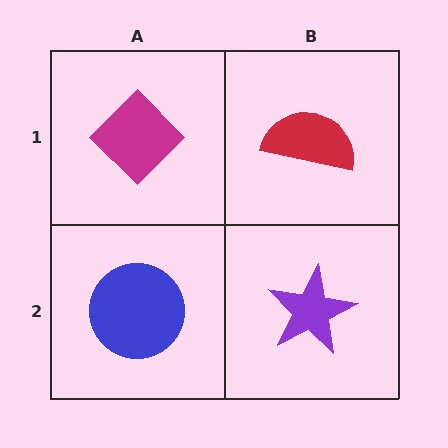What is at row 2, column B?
A purple star.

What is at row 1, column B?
A red semicircle.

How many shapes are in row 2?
2 shapes.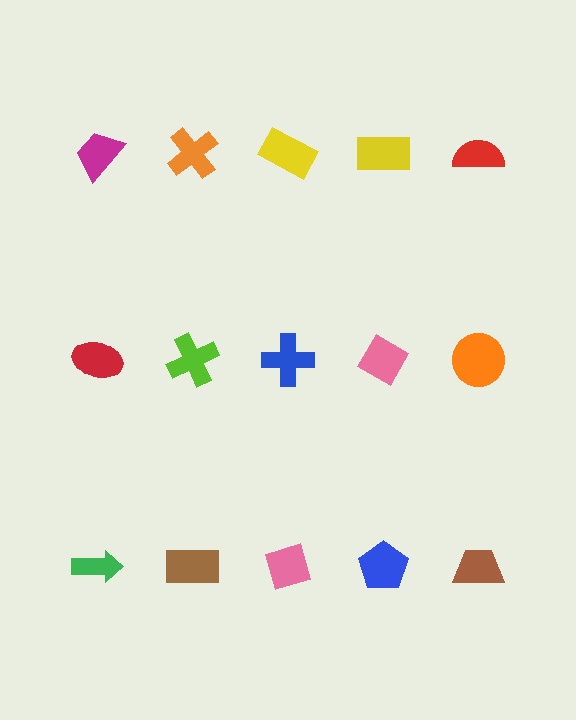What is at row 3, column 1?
A green arrow.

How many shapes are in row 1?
5 shapes.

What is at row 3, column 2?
A brown rectangle.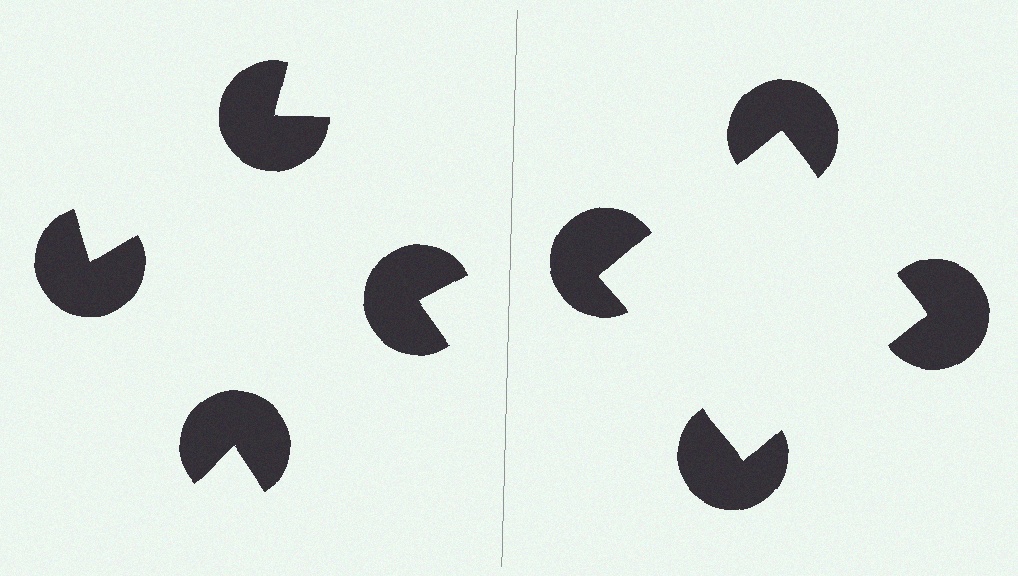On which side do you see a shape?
An illusory square appears on the right side. On the left side the wedge cuts are rotated, so no coherent shape forms.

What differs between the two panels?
The pac-man discs are positioned identically on both sides; only the wedge orientations differ. On the right they align to a square; on the left they are misaligned.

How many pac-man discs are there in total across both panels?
8 — 4 on each side.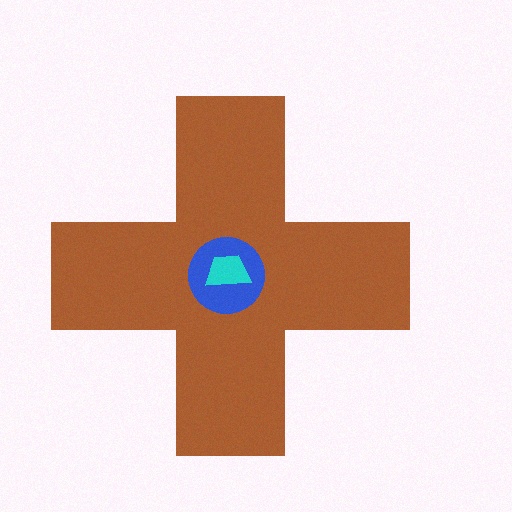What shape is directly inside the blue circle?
The cyan trapezoid.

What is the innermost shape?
The cyan trapezoid.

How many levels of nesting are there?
3.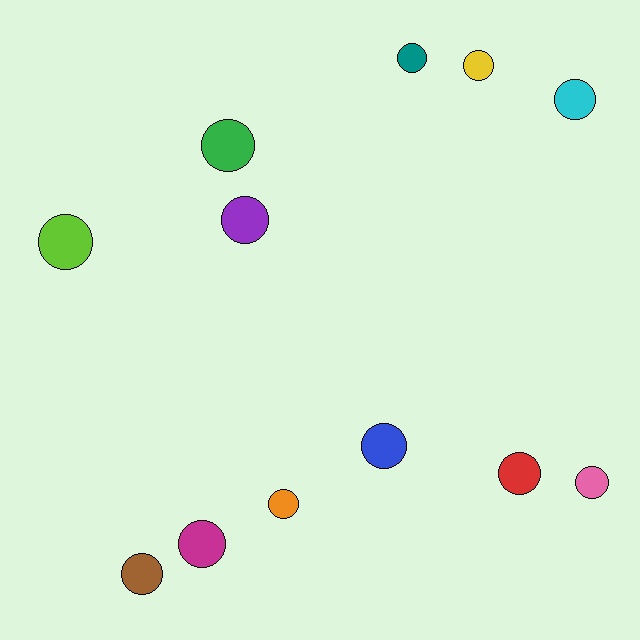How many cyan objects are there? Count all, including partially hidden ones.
There is 1 cyan object.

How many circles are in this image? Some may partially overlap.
There are 12 circles.